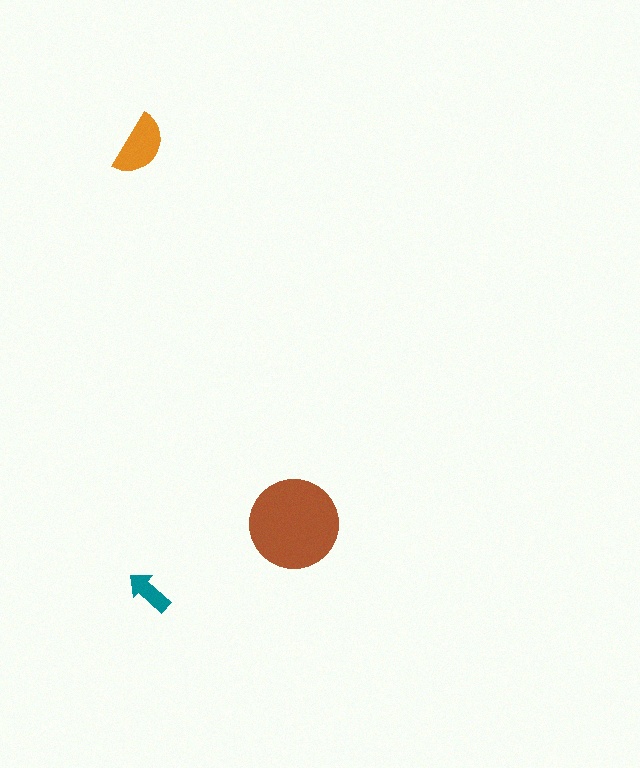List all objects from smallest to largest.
The teal arrow, the orange semicircle, the brown circle.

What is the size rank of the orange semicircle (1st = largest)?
2nd.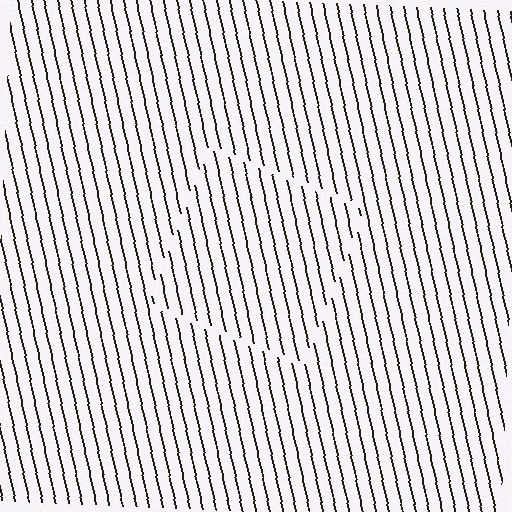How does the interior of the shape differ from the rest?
The interior of the shape contains the same grating, shifted by half a period — the contour is defined by the phase discontinuity where line-ends from the inner and outer gratings abut.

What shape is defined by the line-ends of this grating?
An illusory square. The interior of the shape contains the same grating, shifted by half a period — the contour is defined by the phase discontinuity where line-ends from the inner and outer gratings abut.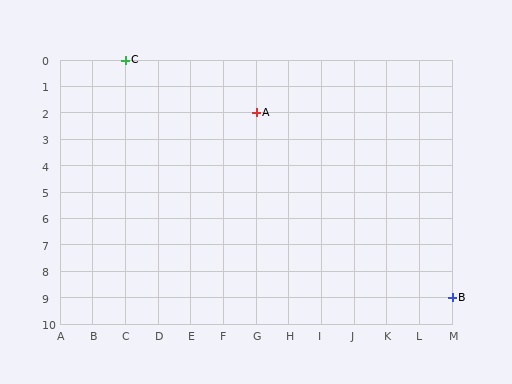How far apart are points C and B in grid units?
Points C and B are 10 columns and 9 rows apart (about 13.5 grid units diagonally).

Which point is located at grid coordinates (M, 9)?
Point B is at (M, 9).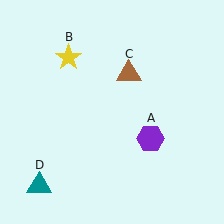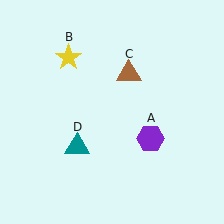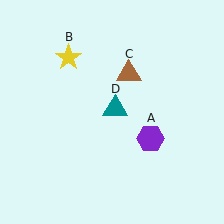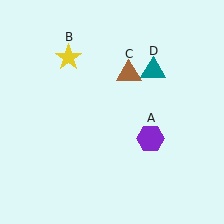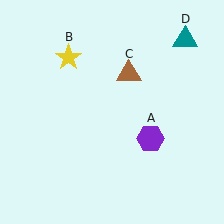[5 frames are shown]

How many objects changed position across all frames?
1 object changed position: teal triangle (object D).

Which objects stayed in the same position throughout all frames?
Purple hexagon (object A) and yellow star (object B) and brown triangle (object C) remained stationary.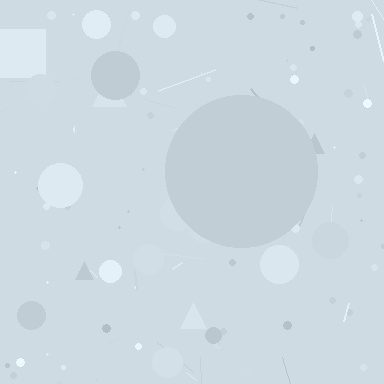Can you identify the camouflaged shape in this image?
The camouflaged shape is a circle.